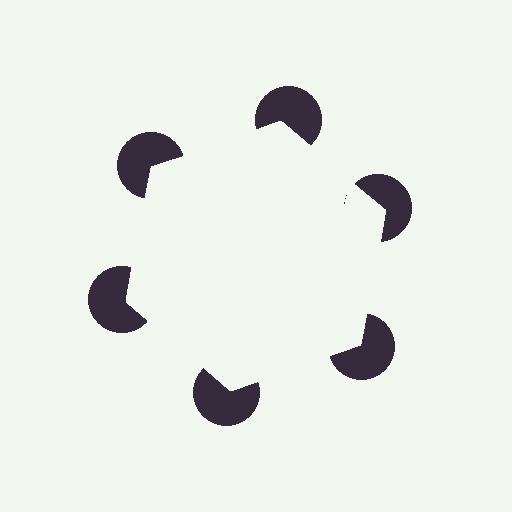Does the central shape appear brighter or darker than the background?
It typically appears slightly brighter than the background, even though no actual brightness change is drawn.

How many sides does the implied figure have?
6 sides.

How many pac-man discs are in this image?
There are 6 — one at each vertex of the illusory hexagon.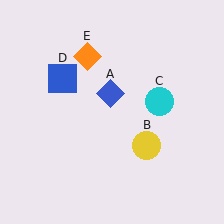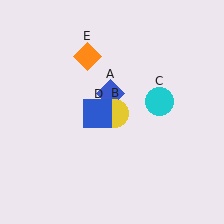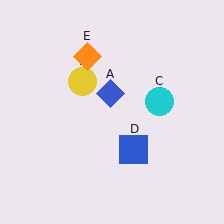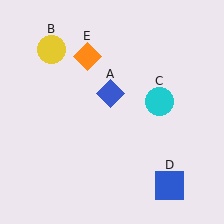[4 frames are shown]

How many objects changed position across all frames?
2 objects changed position: yellow circle (object B), blue square (object D).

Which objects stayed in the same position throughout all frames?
Blue diamond (object A) and cyan circle (object C) and orange diamond (object E) remained stationary.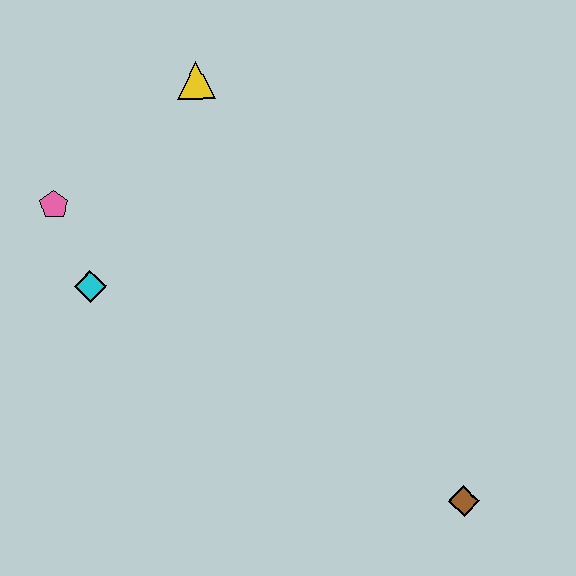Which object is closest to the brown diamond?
The cyan diamond is closest to the brown diamond.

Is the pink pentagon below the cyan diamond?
No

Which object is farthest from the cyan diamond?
The brown diamond is farthest from the cyan diamond.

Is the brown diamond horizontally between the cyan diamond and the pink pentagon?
No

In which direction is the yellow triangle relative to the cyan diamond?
The yellow triangle is above the cyan diamond.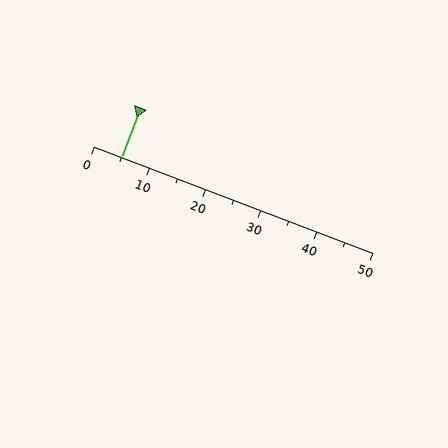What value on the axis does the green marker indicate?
The marker indicates approximately 5.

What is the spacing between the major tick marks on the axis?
The major ticks are spaced 10 apart.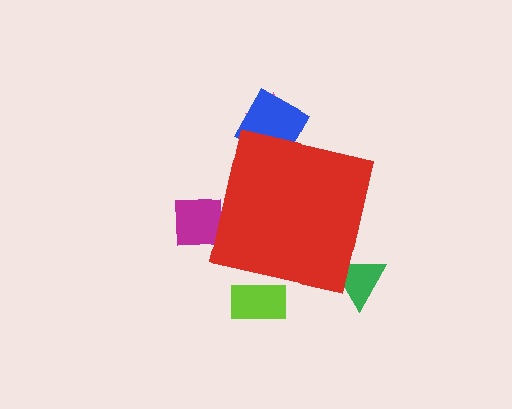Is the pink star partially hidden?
Yes, the pink star is partially hidden behind the red square.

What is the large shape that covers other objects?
A red square.